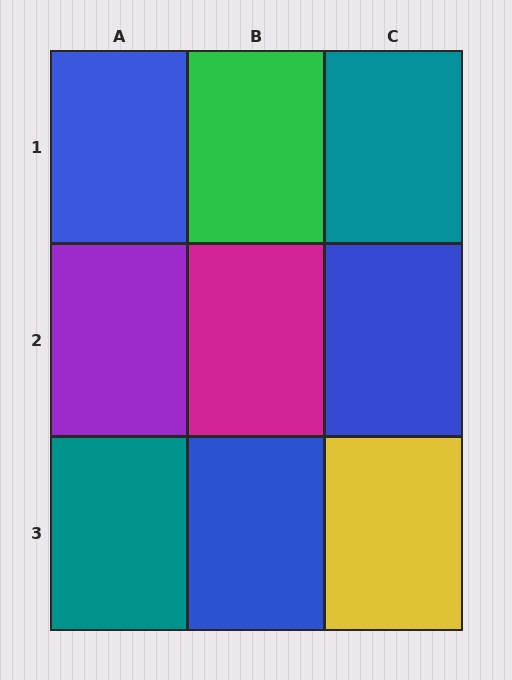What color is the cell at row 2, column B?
Magenta.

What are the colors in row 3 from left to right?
Teal, blue, yellow.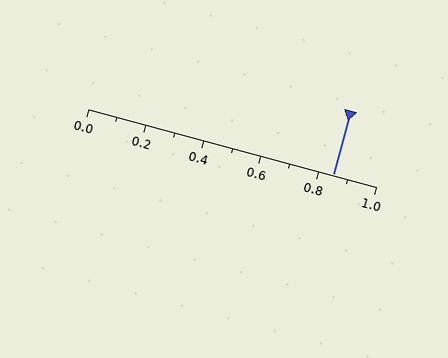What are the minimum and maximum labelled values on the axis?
The axis runs from 0.0 to 1.0.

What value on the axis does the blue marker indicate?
The marker indicates approximately 0.85.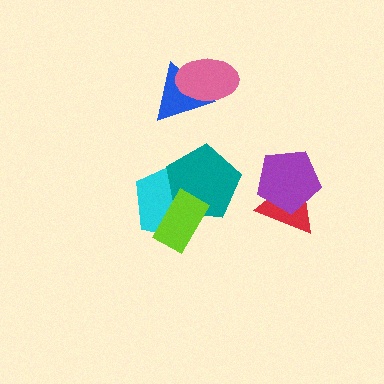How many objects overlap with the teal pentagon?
2 objects overlap with the teal pentagon.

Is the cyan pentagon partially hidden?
Yes, it is partially covered by another shape.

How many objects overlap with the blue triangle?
1 object overlaps with the blue triangle.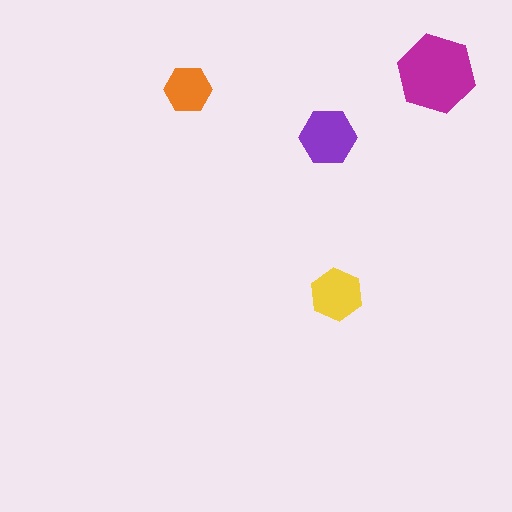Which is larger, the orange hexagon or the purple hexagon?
The purple one.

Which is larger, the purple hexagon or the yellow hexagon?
The purple one.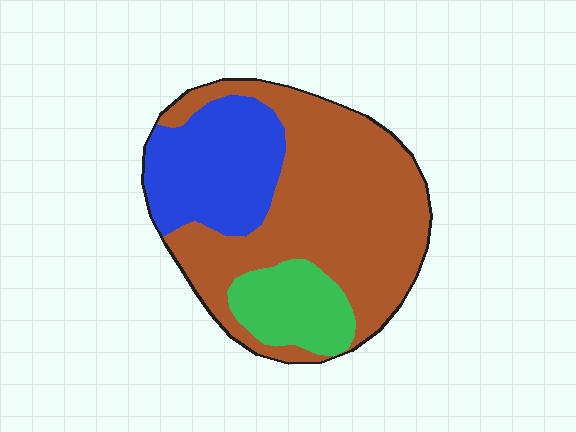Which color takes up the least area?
Green, at roughly 15%.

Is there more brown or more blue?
Brown.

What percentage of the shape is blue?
Blue takes up about one quarter (1/4) of the shape.